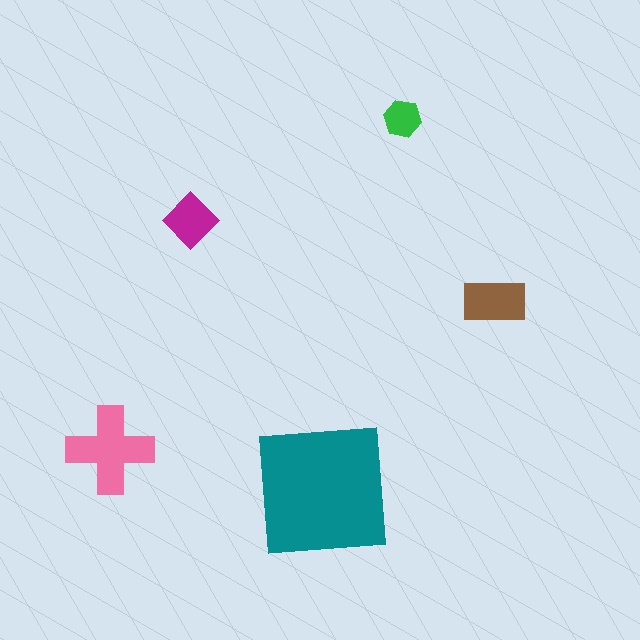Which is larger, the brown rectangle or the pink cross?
The pink cross.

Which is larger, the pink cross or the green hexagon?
The pink cross.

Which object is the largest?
The teal square.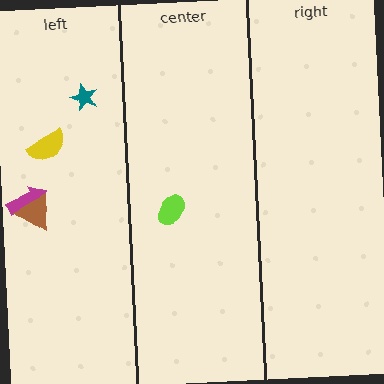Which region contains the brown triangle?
The left region.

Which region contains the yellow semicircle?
The left region.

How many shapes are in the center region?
1.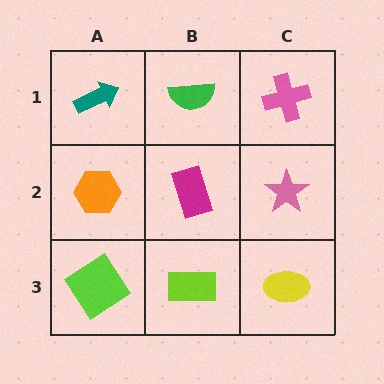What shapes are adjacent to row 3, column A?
An orange hexagon (row 2, column A), a lime rectangle (row 3, column B).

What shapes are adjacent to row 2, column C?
A pink cross (row 1, column C), a yellow ellipse (row 3, column C), a magenta rectangle (row 2, column B).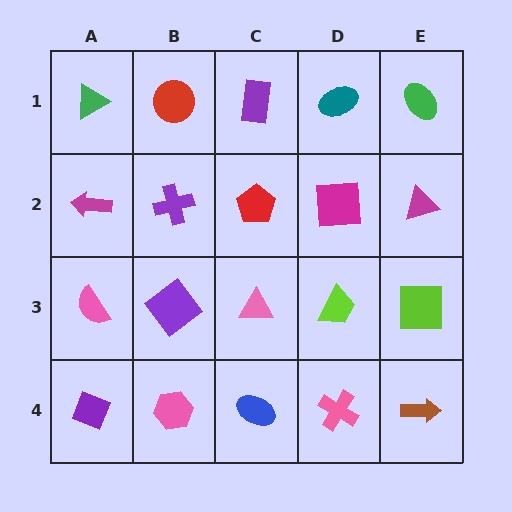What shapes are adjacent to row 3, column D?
A magenta square (row 2, column D), a pink cross (row 4, column D), a pink triangle (row 3, column C), a lime square (row 3, column E).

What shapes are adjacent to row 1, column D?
A magenta square (row 2, column D), a purple rectangle (row 1, column C), a green ellipse (row 1, column E).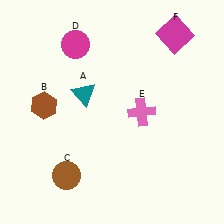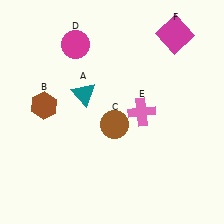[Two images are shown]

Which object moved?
The brown circle (C) moved up.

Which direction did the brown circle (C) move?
The brown circle (C) moved up.